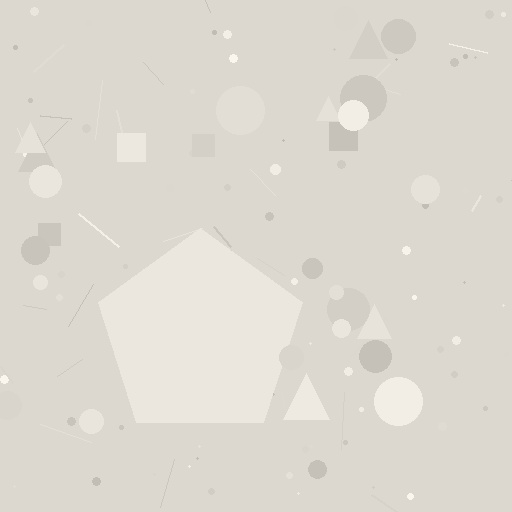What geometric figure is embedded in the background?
A pentagon is embedded in the background.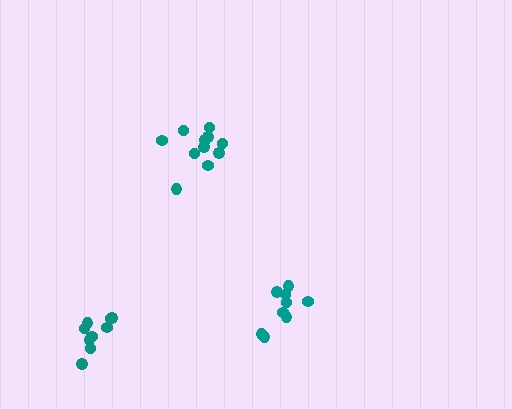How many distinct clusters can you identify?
There are 3 distinct clusters.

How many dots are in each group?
Group 1: 9 dots, Group 2: 11 dots, Group 3: 9 dots (29 total).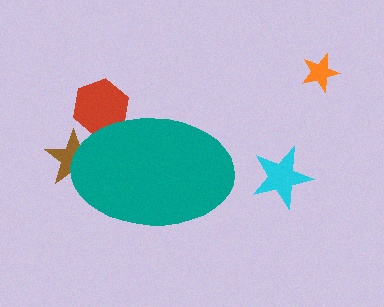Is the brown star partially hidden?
Yes, the brown star is partially hidden behind the teal ellipse.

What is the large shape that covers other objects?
A teal ellipse.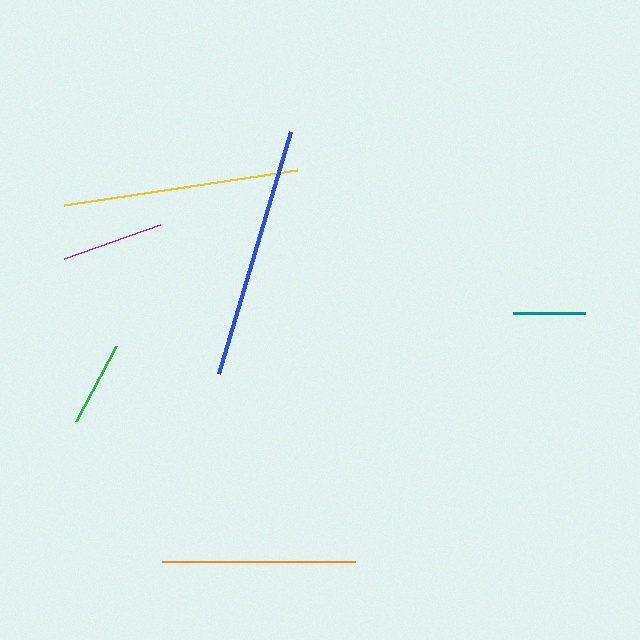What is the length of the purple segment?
The purple segment is approximately 102 pixels long.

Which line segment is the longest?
The blue line is the longest at approximately 252 pixels.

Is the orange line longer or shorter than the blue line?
The blue line is longer than the orange line.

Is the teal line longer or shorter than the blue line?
The blue line is longer than the teal line.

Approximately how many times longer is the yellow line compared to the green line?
The yellow line is approximately 2.8 times the length of the green line.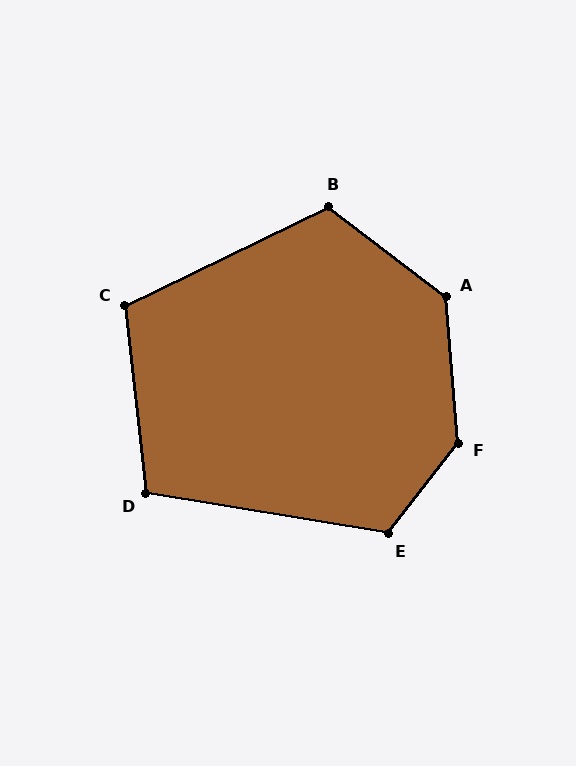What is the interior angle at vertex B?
Approximately 117 degrees (obtuse).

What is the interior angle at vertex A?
Approximately 132 degrees (obtuse).